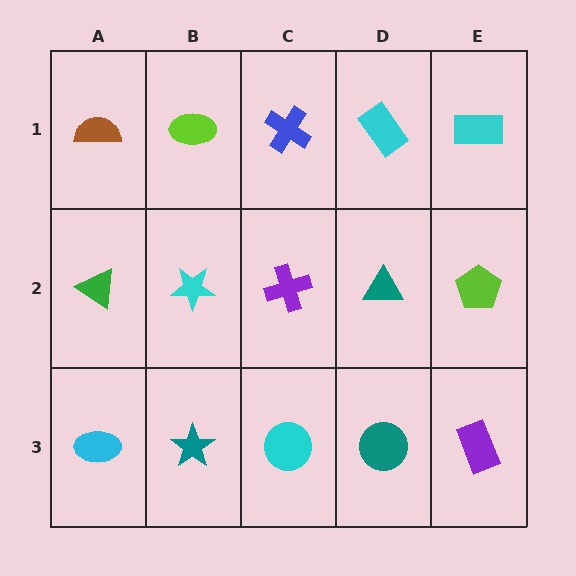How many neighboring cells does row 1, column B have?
3.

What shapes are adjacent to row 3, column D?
A teal triangle (row 2, column D), a cyan circle (row 3, column C), a purple rectangle (row 3, column E).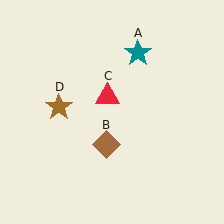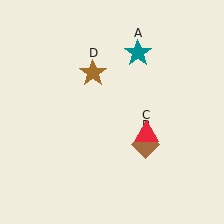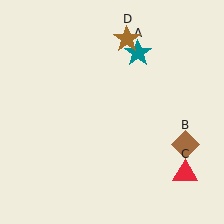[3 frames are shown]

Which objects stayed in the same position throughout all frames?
Teal star (object A) remained stationary.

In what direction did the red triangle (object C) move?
The red triangle (object C) moved down and to the right.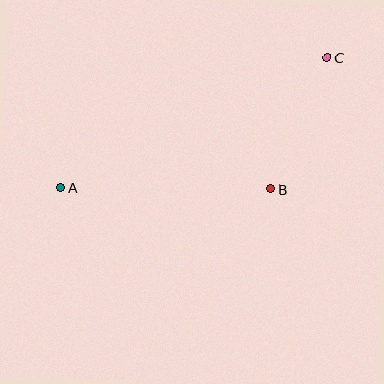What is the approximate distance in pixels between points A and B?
The distance between A and B is approximately 210 pixels.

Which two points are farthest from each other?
Points A and C are farthest from each other.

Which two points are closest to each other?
Points B and C are closest to each other.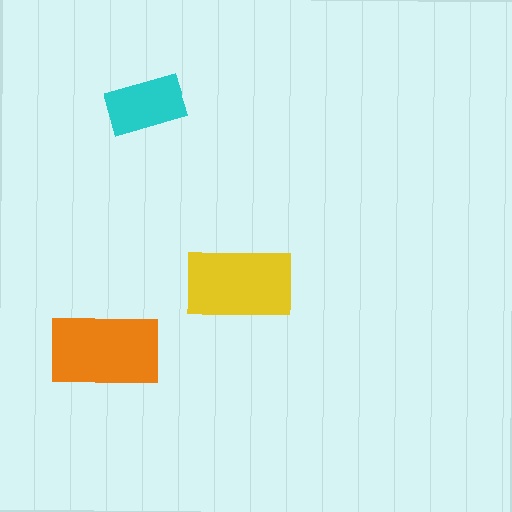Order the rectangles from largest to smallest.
the orange one, the yellow one, the cyan one.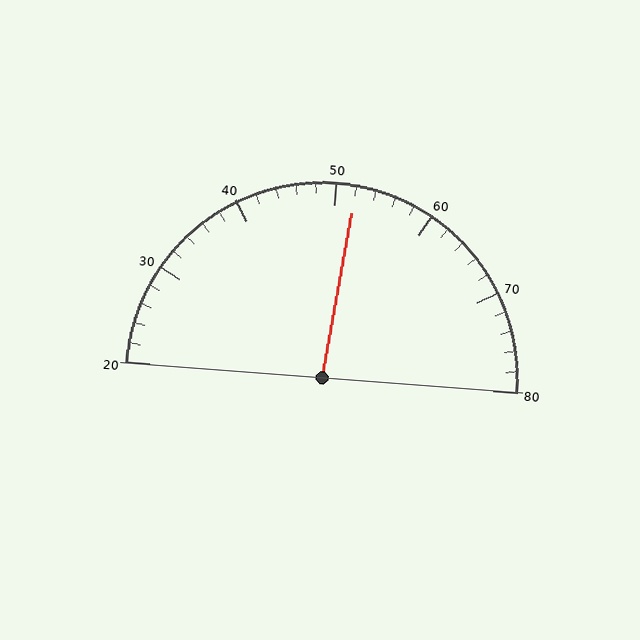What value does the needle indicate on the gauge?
The needle indicates approximately 52.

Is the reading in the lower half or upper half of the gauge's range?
The reading is in the upper half of the range (20 to 80).